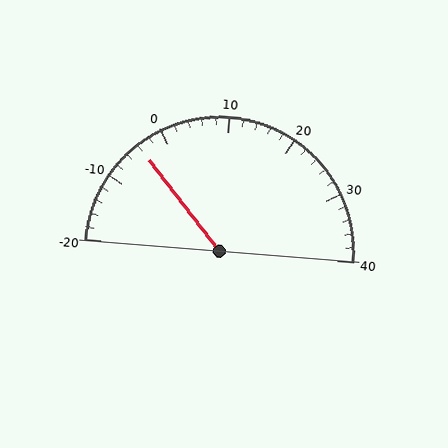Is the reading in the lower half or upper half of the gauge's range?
The reading is in the lower half of the range (-20 to 40).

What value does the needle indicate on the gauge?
The needle indicates approximately -4.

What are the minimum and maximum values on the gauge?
The gauge ranges from -20 to 40.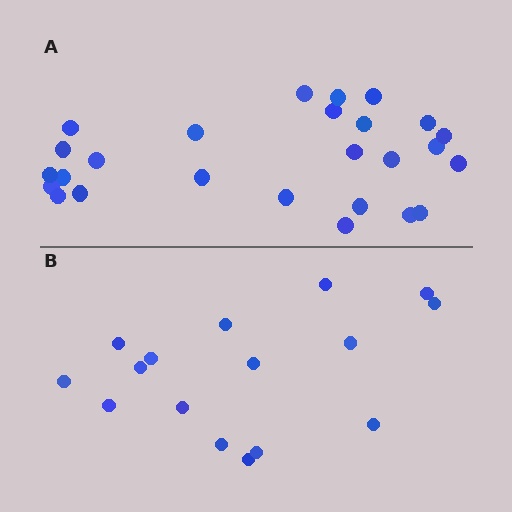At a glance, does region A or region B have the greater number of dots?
Region A (the top region) has more dots.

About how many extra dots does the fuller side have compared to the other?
Region A has roughly 10 or so more dots than region B.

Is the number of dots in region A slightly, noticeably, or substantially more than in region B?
Region A has substantially more. The ratio is roughly 1.6 to 1.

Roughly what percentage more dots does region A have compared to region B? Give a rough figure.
About 60% more.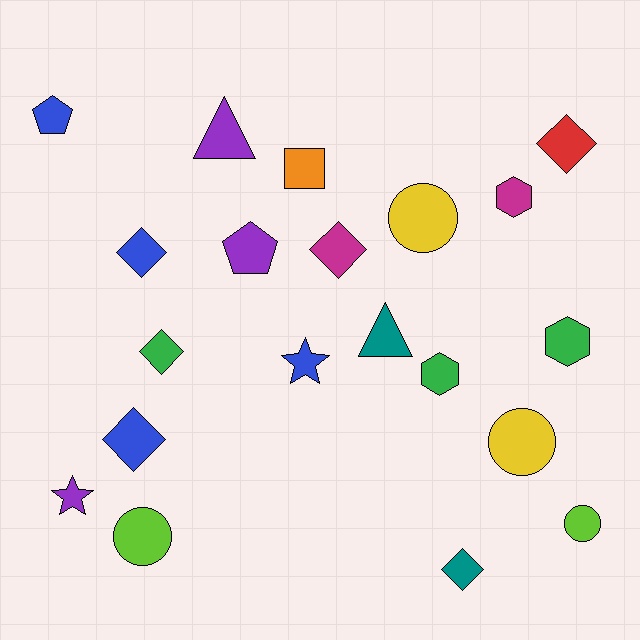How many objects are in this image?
There are 20 objects.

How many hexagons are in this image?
There are 3 hexagons.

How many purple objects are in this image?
There are 3 purple objects.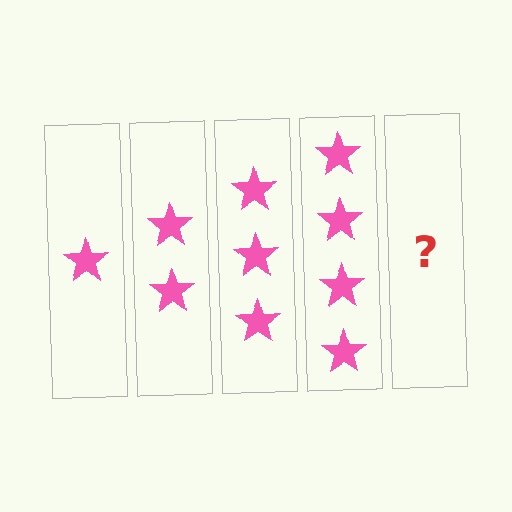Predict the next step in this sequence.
The next step is 5 stars.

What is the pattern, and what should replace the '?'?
The pattern is that each step adds one more star. The '?' should be 5 stars.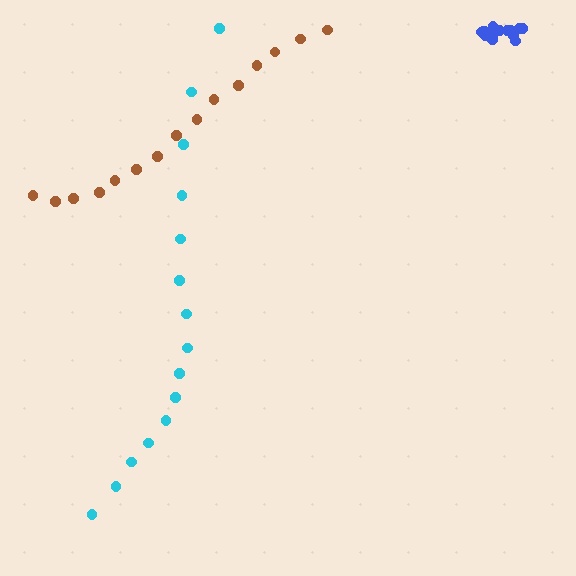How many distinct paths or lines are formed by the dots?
There are 3 distinct paths.